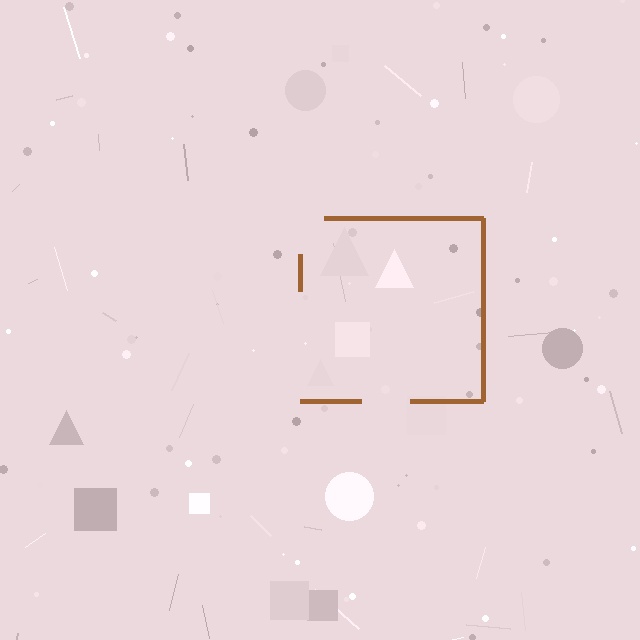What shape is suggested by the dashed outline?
The dashed outline suggests a square.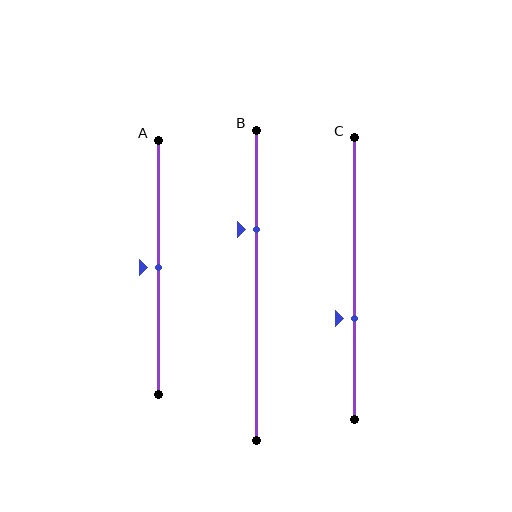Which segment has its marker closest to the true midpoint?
Segment A has its marker closest to the true midpoint.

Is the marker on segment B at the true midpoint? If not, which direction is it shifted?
No, the marker on segment B is shifted upward by about 18% of the segment length.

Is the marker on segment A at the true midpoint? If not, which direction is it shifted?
Yes, the marker on segment A is at the true midpoint.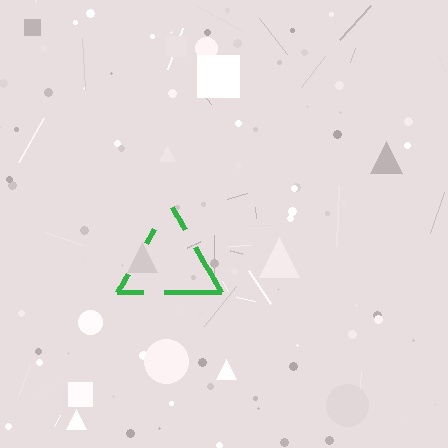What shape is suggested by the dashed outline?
The dashed outline suggests a triangle.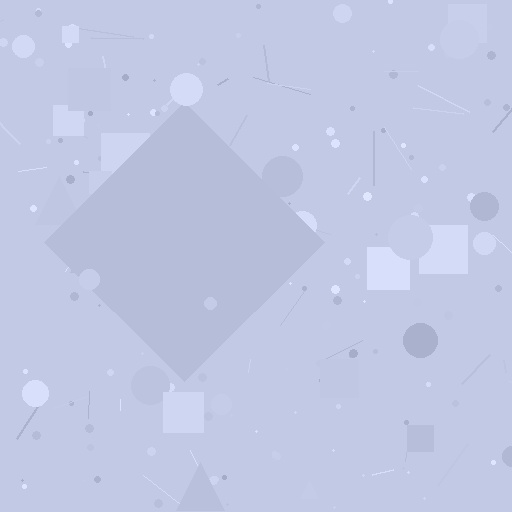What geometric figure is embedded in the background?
A diamond is embedded in the background.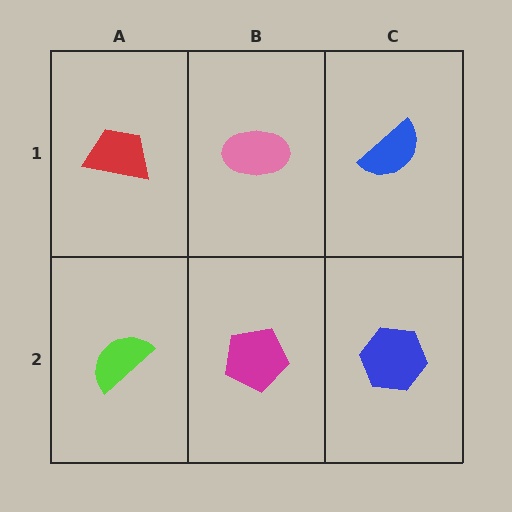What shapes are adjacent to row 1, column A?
A lime semicircle (row 2, column A), a pink ellipse (row 1, column B).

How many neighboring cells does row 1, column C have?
2.